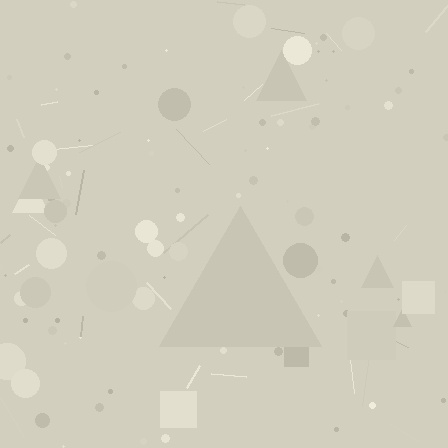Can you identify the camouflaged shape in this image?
The camouflaged shape is a triangle.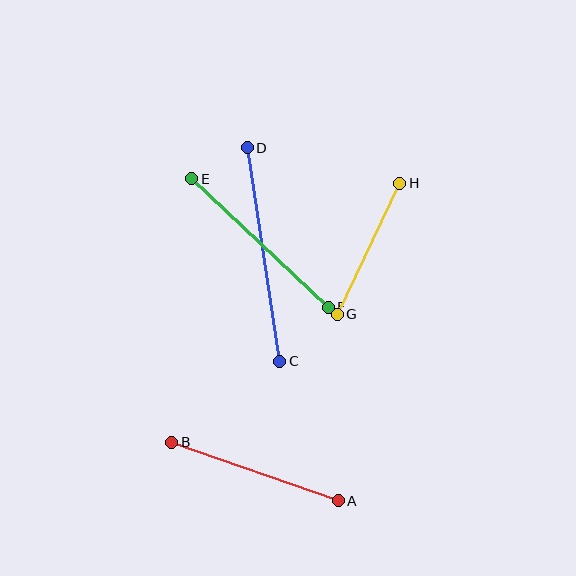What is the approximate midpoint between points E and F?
The midpoint is at approximately (260, 243) pixels.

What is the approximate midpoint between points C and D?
The midpoint is at approximately (264, 254) pixels.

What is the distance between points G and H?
The distance is approximately 145 pixels.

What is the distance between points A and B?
The distance is approximately 176 pixels.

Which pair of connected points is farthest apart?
Points C and D are farthest apart.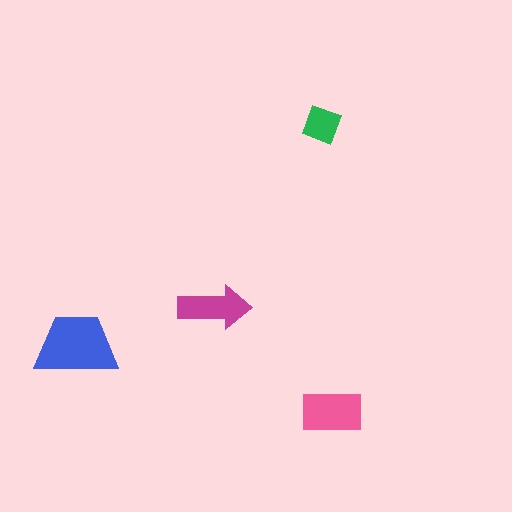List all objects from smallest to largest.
The green diamond, the magenta arrow, the pink rectangle, the blue trapezoid.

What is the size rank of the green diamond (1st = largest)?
4th.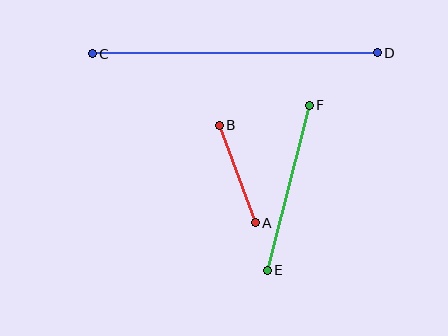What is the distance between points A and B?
The distance is approximately 104 pixels.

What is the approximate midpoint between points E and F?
The midpoint is at approximately (288, 188) pixels.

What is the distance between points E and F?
The distance is approximately 170 pixels.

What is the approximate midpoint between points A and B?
The midpoint is at approximately (237, 174) pixels.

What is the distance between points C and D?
The distance is approximately 285 pixels.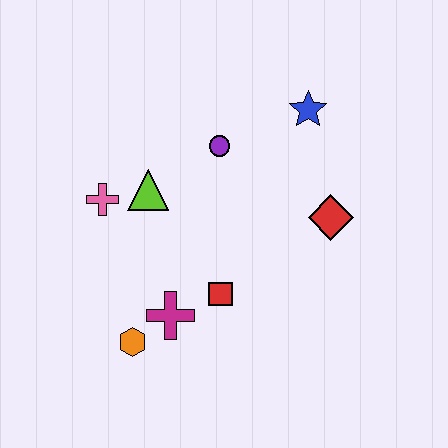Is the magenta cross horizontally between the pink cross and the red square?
Yes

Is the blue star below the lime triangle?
No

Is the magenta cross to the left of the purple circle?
Yes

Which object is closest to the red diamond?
The blue star is closest to the red diamond.